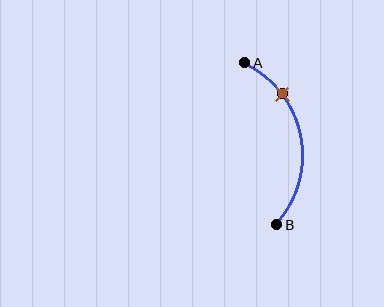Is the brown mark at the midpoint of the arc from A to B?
No. The brown mark lies on the arc but is closer to endpoint A. The arc midpoint would be at the point on the curve equidistant along the arc from both A and B.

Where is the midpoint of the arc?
The arc midpoint is the point on the curve farthest from the straight line joining A and B. It sits to the right of that line.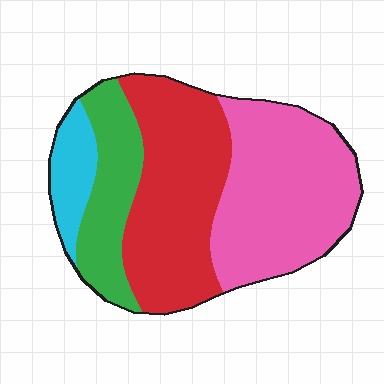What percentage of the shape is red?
Red covers 36% of the shape.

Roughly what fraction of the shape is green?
Green takes up about one sixth (1/6) of the shape.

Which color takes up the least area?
Cyan, at roughly 10%.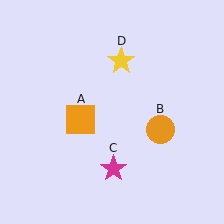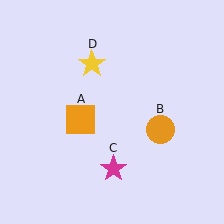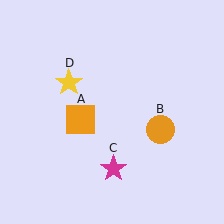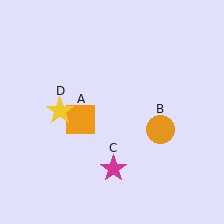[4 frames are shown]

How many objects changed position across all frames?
1 object changed position: yellow star (object D).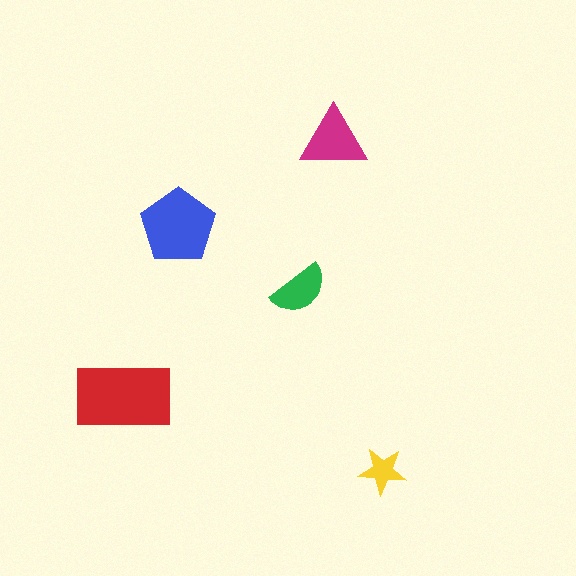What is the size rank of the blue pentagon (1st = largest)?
2nd.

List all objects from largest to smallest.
The red rectangle, the blue pentagon, the magenta triangle, the green semicircle, the yellow star.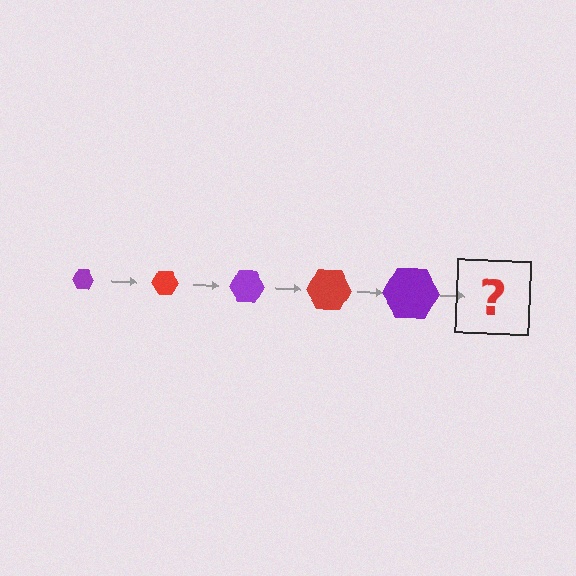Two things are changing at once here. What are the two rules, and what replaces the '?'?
The two rules are that the hexagon grows larger each step and the color cycles through purple and red. The '?' should be a red hexagon, larger than the previous one.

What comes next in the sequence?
The next element should be a red hexagon, larger than the previous one.